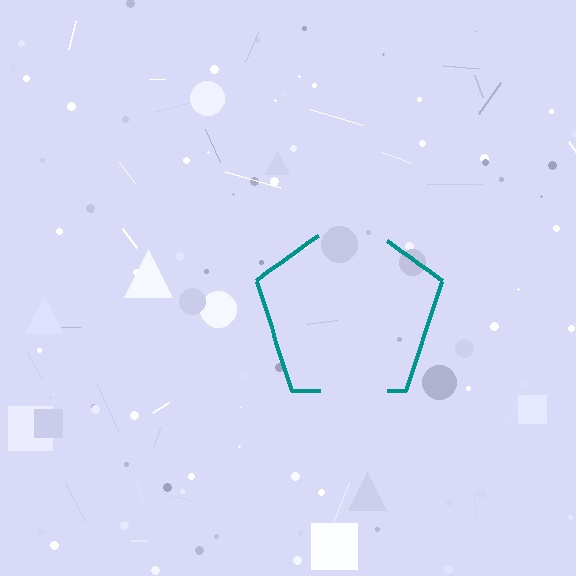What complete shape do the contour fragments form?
The contour fragments form a pentagon.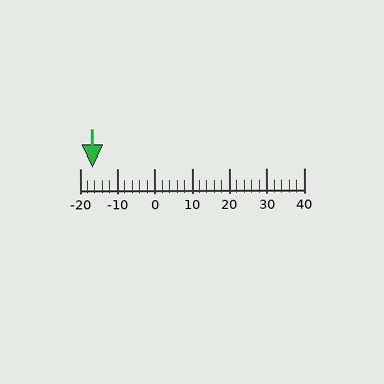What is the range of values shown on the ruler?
The ruler shows values from -20 to 40.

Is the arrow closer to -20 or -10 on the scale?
The arrow is closer to -20.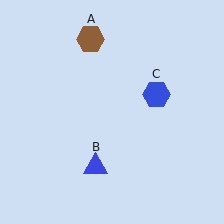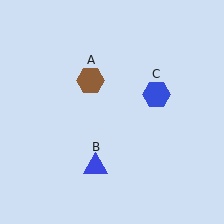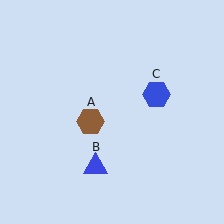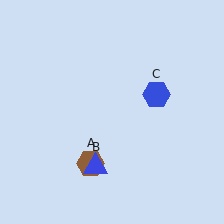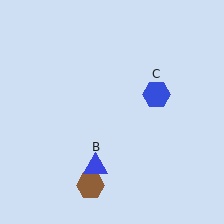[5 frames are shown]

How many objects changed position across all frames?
1 object changed position: brown hexagon (object A).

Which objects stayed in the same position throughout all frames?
Blue triangle (object B) and blue hexagon (object C) remained stationary.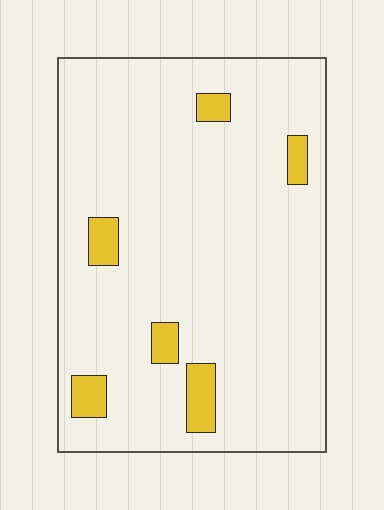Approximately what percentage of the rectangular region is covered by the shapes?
Approximately 10%.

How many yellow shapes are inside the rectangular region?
6.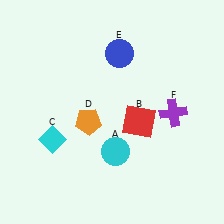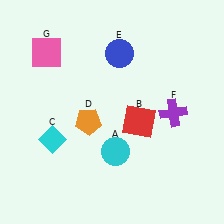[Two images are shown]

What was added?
A pink square (G) was added in Image 2.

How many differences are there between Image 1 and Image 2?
There is 1 difference between the two images.